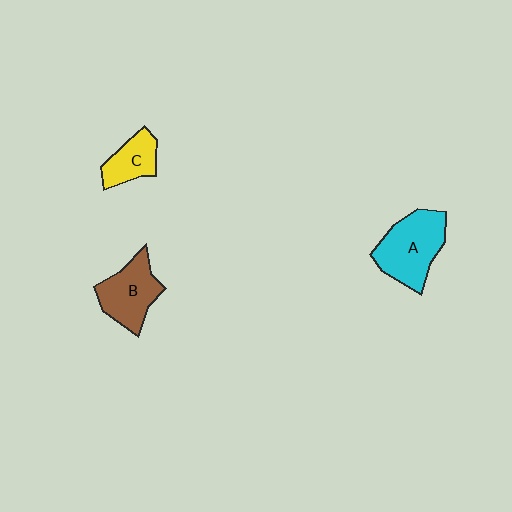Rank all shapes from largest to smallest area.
From largest to smallest: A (cyan), B (brown), C (yellow).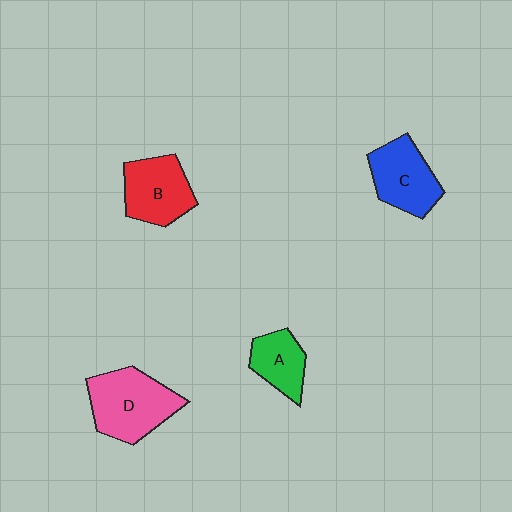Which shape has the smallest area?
Shape A (green).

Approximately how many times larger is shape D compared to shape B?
Approximately 1.3 times.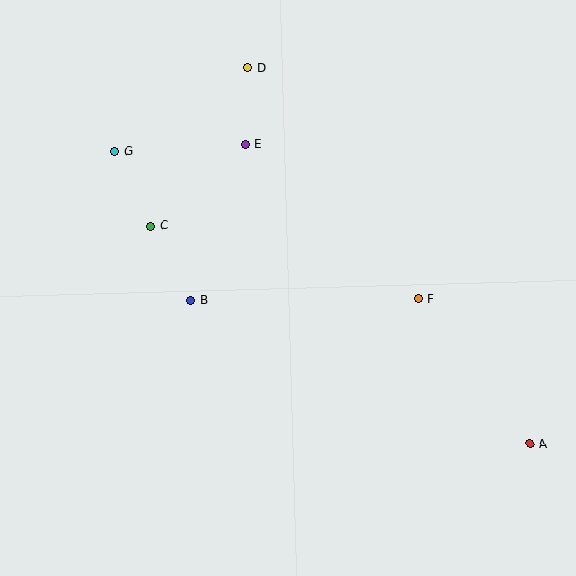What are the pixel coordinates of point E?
Point E is at (245, 144).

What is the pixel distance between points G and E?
The distance between G and E is 130 pixels.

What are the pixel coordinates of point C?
Point C is at (151, 226).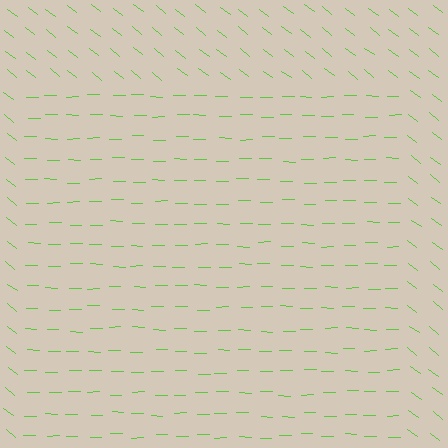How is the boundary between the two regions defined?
The boundary is defined purely by a change in line orientation (approximately 38 degrees difference). All lines are the same color and thickness.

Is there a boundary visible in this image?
Yes, there is a texture boundary formed by a change in line orientation.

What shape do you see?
I see a rectangle.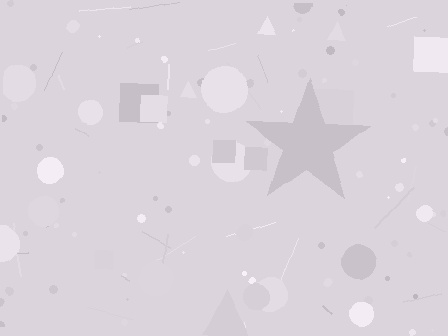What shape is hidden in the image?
A star is hidden in the image.